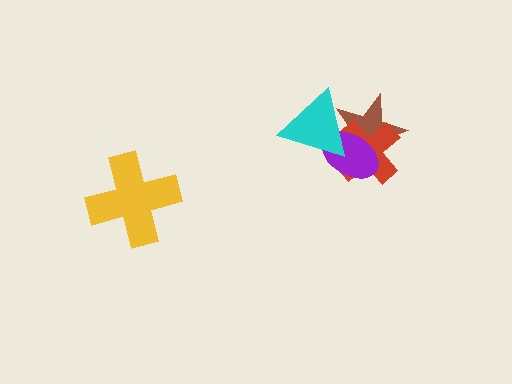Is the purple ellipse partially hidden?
Yes, it is partially covered by another shape.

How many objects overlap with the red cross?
3 objects overlap with the red cross.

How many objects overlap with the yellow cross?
0 objects overlap with the yellow cross.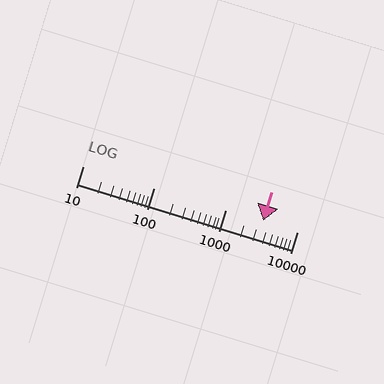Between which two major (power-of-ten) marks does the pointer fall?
The pointer is between 1000 and 10000.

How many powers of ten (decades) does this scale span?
The scale spans 3 decades, from 10 to 10000.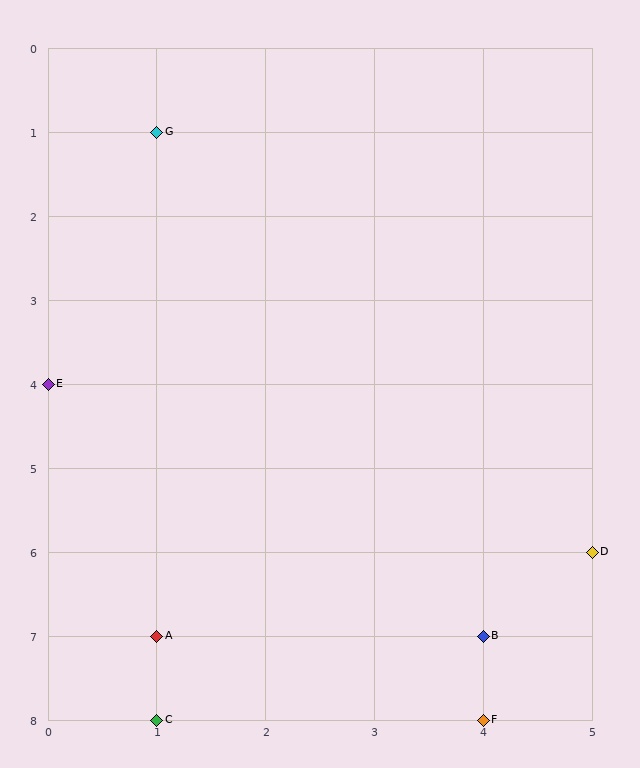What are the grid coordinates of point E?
Point E is at grid coordinates (0, 4).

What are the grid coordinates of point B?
Point B is at grid coordinates (4, 7).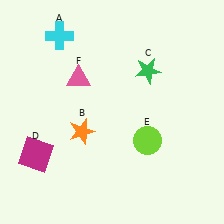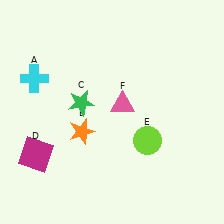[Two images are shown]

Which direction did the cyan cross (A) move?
The cyan cross (A) moved down.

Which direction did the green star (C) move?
The green star (C) moved left.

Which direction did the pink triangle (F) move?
The pink triangle (F) moved right.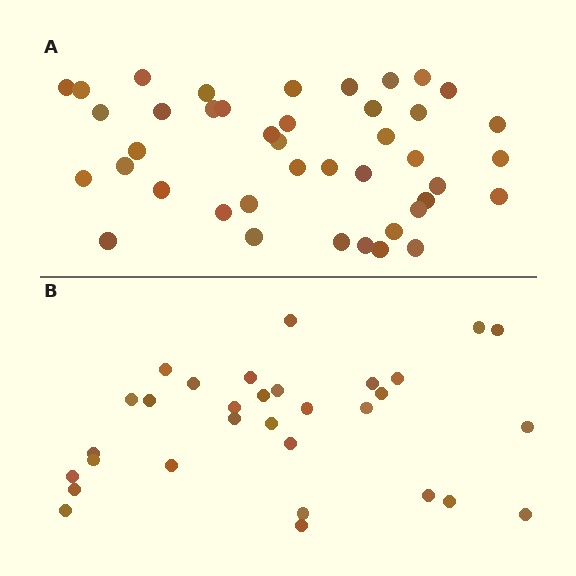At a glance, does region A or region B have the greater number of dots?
Region A (the top region) has more dots.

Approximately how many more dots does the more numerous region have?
Region A has roughly 12 or so more dots than region B.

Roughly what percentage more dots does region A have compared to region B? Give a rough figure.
About 35% more.